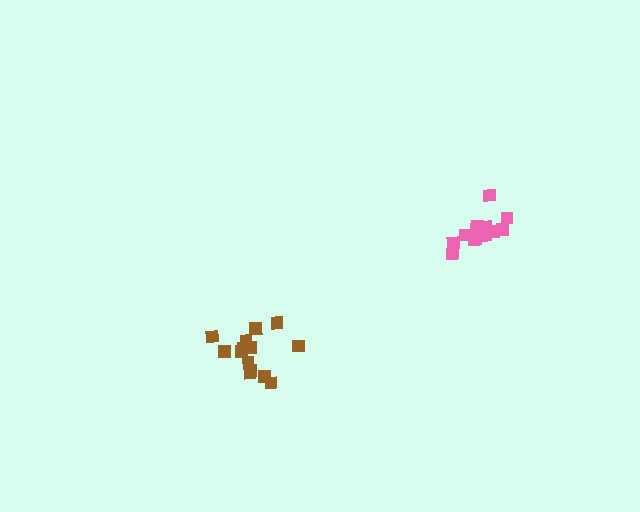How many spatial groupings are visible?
There are 2 spatial groupings.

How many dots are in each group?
Group 1: 14 dots, Group 2: 14 dots (28 total).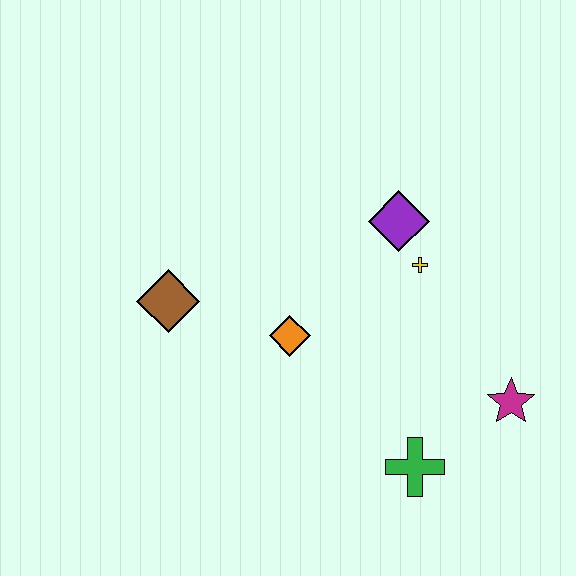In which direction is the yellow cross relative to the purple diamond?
The yellow cross is below the purple diamond.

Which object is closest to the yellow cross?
The purple diamond is closest to the yellow cross.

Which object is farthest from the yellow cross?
The brown diamond is farthest from the yellow cross.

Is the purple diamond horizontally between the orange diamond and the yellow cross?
Yes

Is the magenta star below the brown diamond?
Yes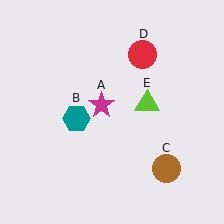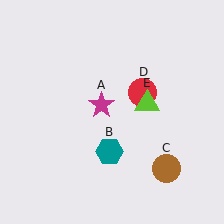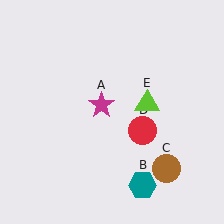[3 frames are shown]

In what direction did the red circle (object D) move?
The red circle (object D) moved down.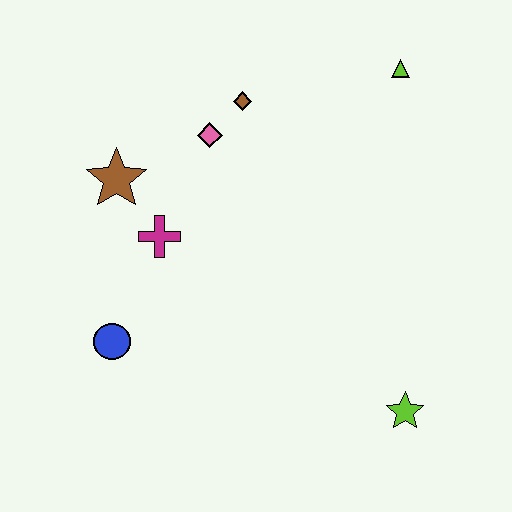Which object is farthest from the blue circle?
The lime triangle is farthest from the blue circle.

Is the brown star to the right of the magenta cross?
No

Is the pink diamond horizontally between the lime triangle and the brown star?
Yes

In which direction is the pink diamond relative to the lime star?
The pink diamond is above the lime star.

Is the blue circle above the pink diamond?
No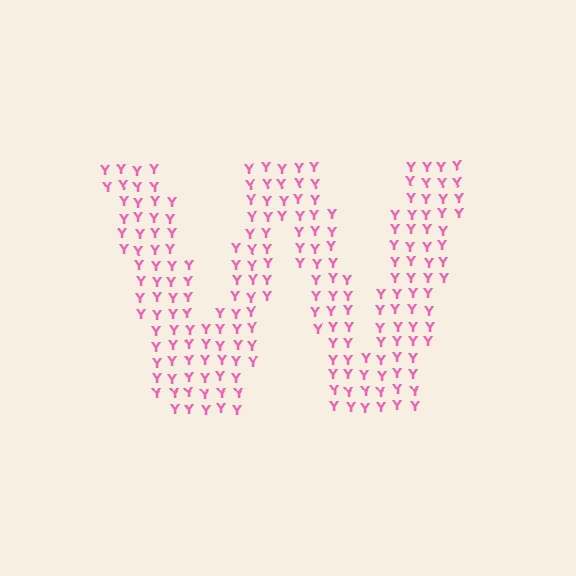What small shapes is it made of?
It is made of small letter Y's.